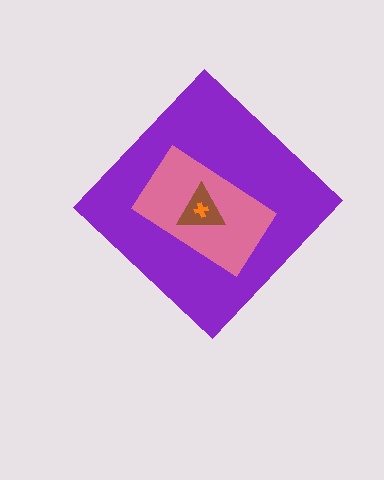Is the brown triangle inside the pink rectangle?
Yes.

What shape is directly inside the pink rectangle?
The brown triangle.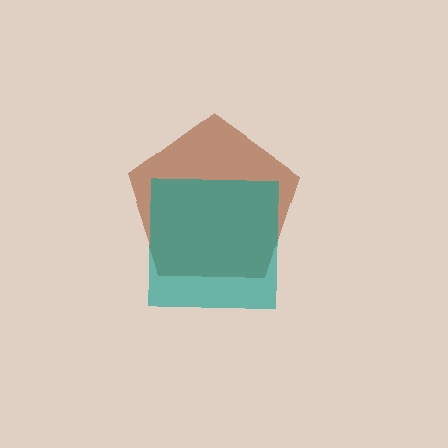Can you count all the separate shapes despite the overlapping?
Yes, there are 2 separate shapes.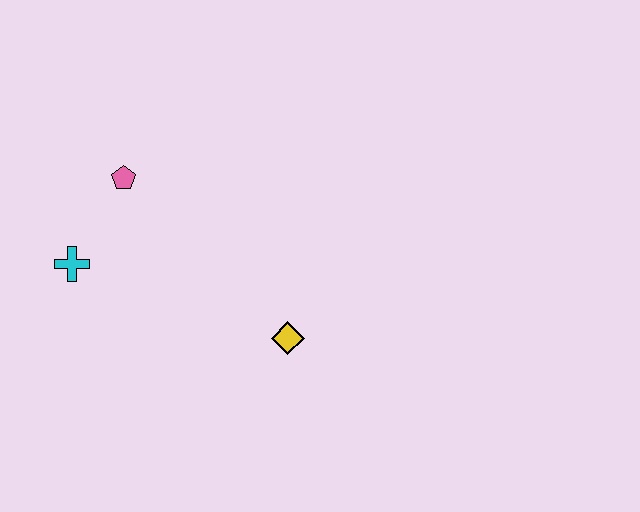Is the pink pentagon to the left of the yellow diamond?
Yes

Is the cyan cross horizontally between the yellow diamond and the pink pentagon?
No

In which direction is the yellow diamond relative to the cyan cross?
The yellow diamond is to the right of the cyan cross.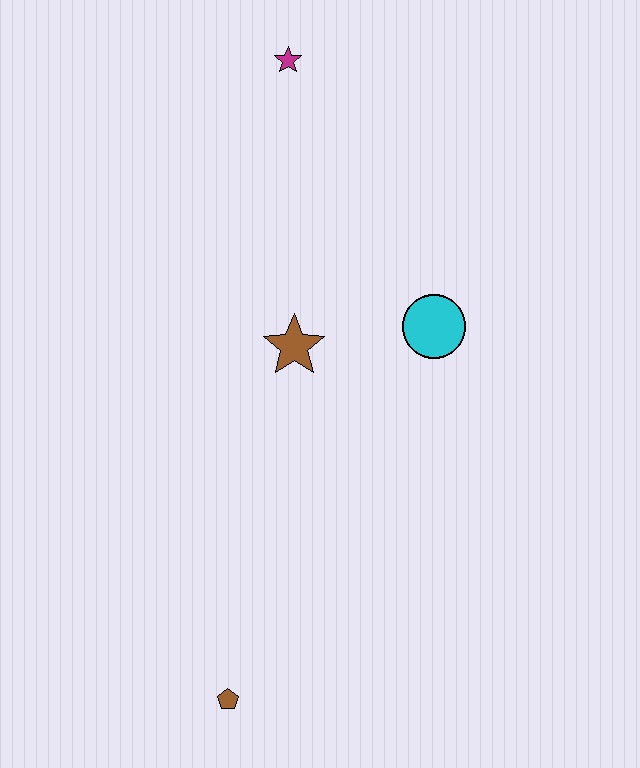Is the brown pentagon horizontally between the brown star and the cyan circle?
No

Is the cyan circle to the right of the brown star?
Yes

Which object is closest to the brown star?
The cyan circle is closest to the brown star.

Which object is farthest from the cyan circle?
The brown pentagon is farthest from the cyan circle.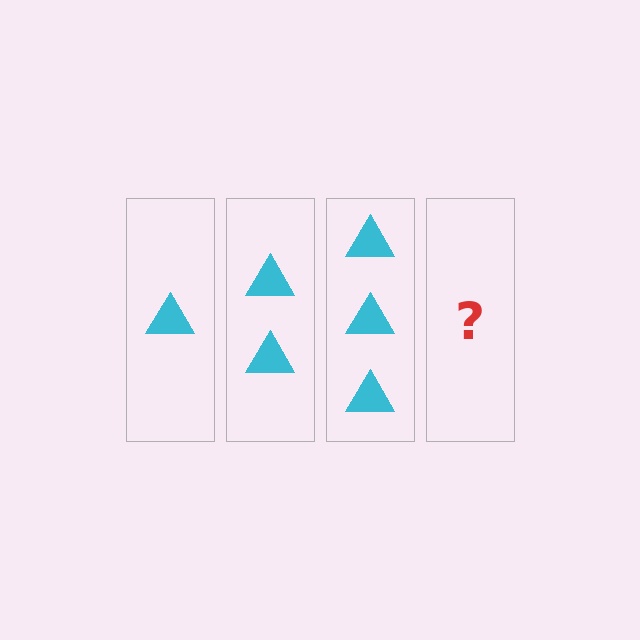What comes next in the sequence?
The next element should be 4 triangles.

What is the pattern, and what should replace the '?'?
The pattern is that each step adds one more triangle. The '?' should be 4 triangles.